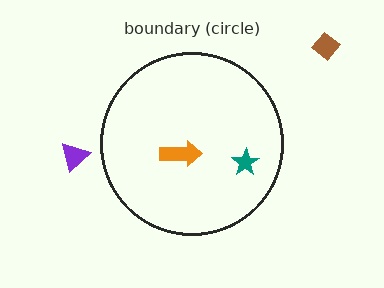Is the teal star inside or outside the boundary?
Inside.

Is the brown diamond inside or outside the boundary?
Outside.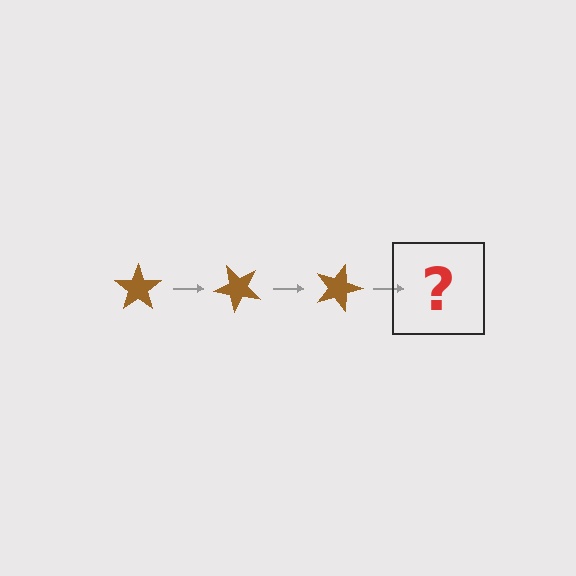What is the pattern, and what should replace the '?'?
The pattern is that the star rotates 45 degrees each step. The '?' should be a brown star rotated 135 degrees.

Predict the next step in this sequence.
The next step is a brown star rotated 135 degrees.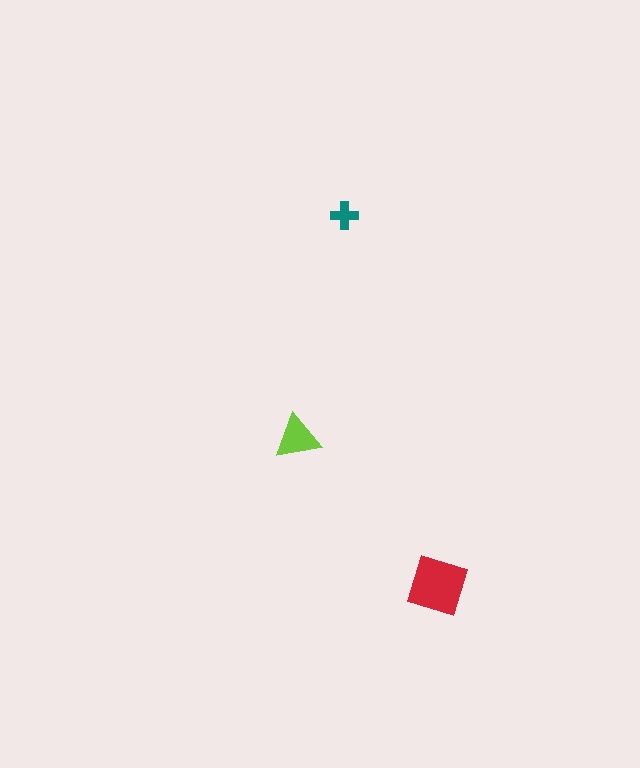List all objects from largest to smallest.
The red square, the lime triangle, the teal cross.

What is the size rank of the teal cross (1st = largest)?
3rd.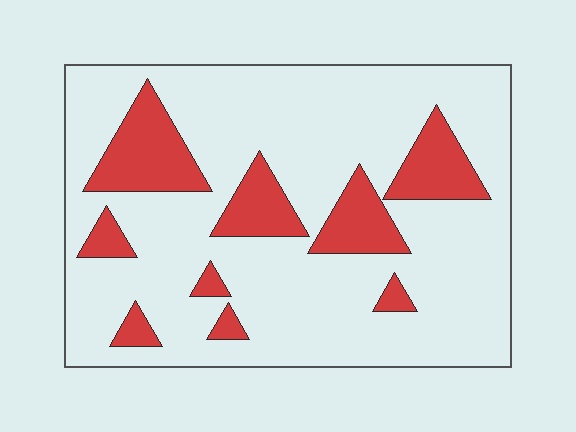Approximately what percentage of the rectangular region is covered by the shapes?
Approximately 20%.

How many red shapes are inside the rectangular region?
9.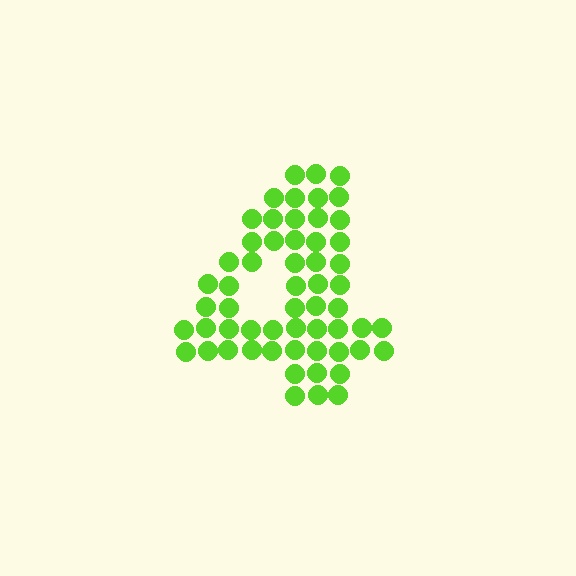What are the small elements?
The small elements are circles.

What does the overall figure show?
The overall figure shows the digit 4.